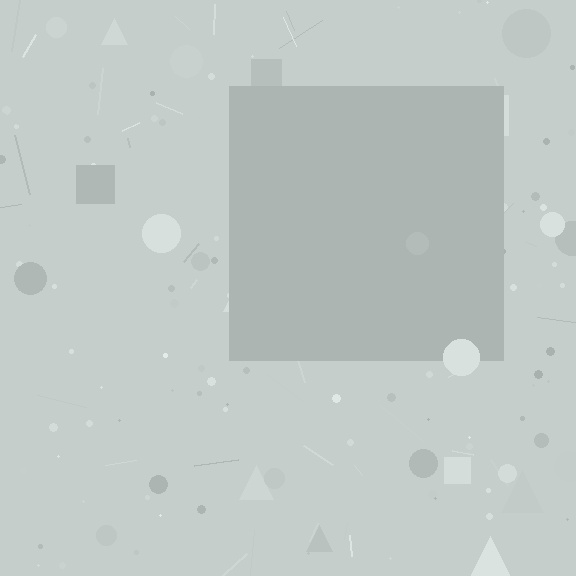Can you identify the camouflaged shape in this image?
The camouflaged shape is a square.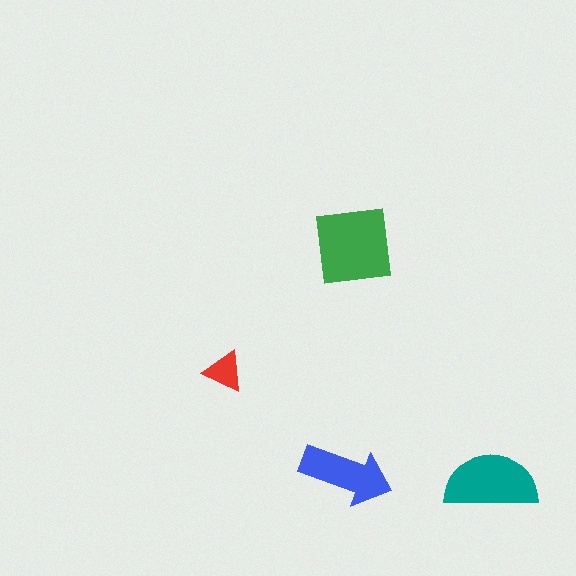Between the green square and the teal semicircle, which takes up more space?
The green square.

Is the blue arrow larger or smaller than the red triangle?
Larger.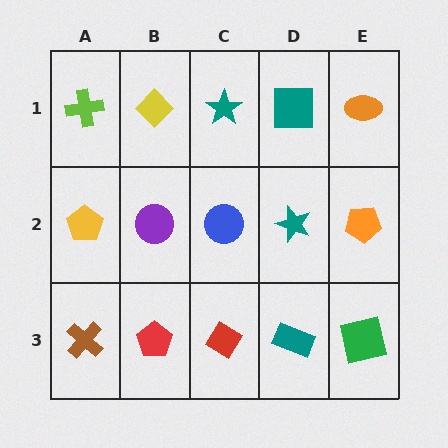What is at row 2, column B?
A purple circle.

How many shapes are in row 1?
5 shapes.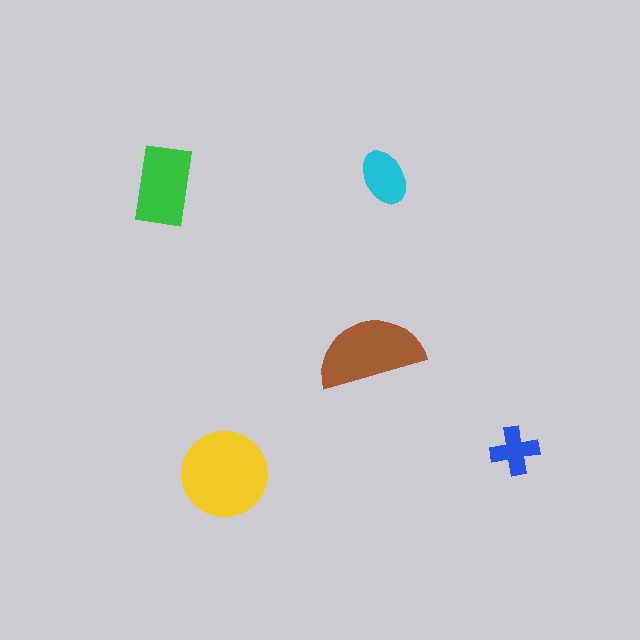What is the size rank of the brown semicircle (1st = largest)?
2nd.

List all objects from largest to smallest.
The yellow circle, the brown semicircle, the green rectangle, the cyan ellipse, the blue cross.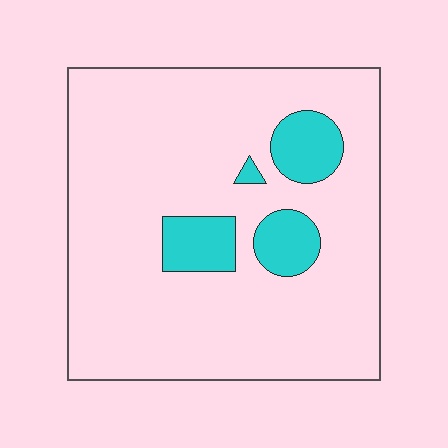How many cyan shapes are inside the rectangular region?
4.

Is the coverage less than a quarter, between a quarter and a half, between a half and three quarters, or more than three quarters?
Less than a quarter.